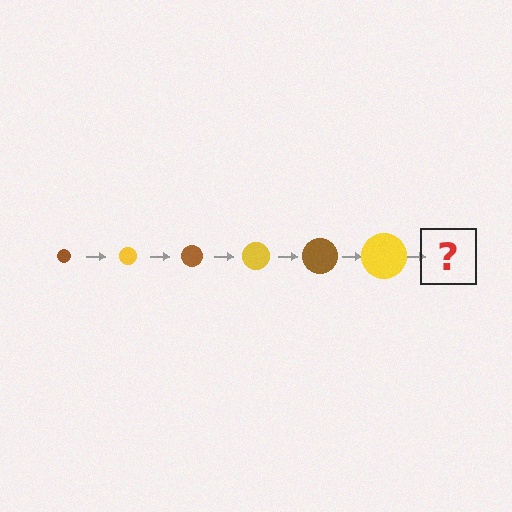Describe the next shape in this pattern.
It should be a brown circle, larger than the previous one.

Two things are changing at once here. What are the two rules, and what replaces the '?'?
The two rules are that the circle grows larger each step and the color cycles through brown and yellow. The '?' should be a brown circle, larger than the previous one.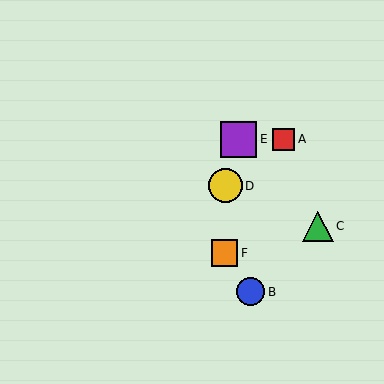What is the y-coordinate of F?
Object F is at y≈253.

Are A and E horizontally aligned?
Yes, both are at y≈139.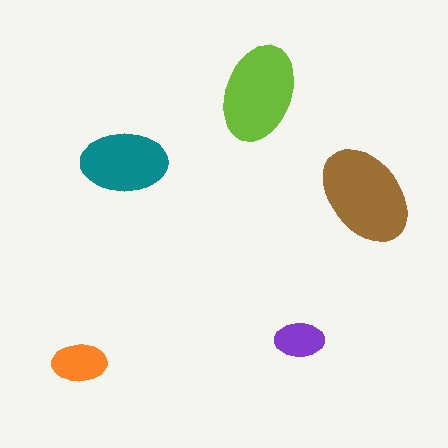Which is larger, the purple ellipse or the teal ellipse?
The teal one.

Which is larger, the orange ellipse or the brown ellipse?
The brown one.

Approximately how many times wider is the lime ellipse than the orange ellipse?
About 2 times wider.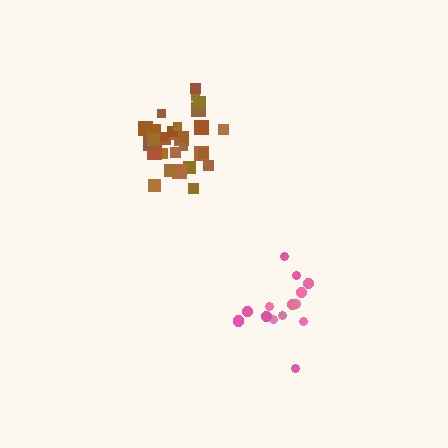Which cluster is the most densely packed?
Brown.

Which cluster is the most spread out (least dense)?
Pink.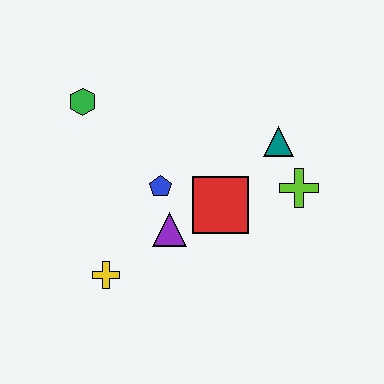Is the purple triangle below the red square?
Yes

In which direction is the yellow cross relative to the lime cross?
The yellow cross is to the left of the lime cross.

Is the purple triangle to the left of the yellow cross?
No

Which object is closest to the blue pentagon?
The purple triangle is closest to the blue pentagon.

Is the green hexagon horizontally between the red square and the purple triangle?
No